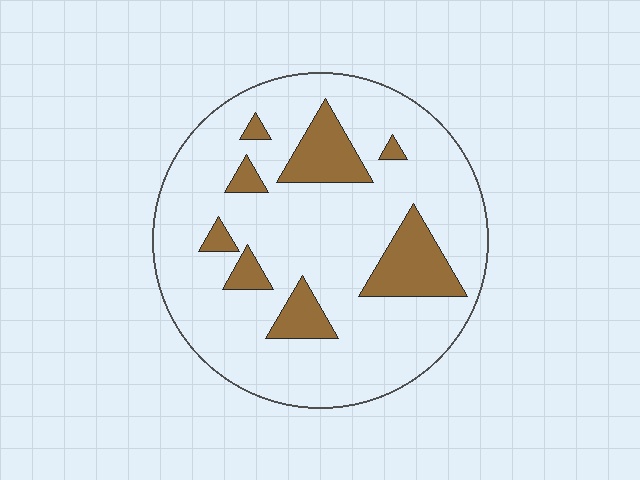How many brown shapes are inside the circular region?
8.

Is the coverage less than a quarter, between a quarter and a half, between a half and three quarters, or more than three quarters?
Less than a quarter.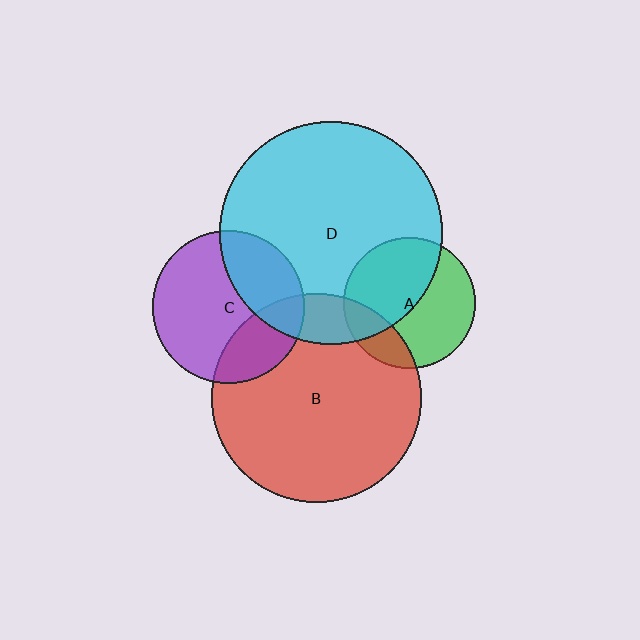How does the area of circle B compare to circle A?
Approximately 2.5 times.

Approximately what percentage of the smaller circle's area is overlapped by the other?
Approximately 20%.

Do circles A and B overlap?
Yes.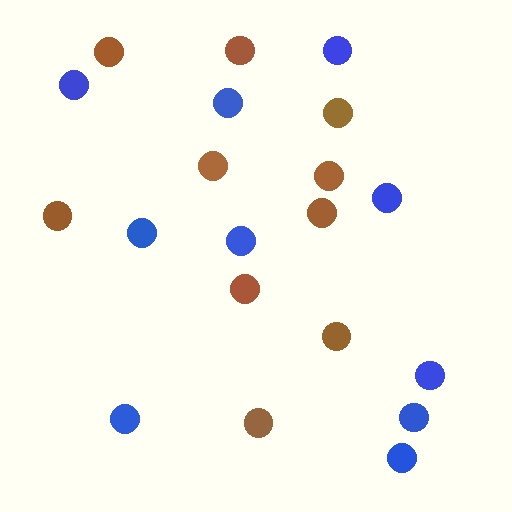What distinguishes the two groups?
There are 2 groups: one group of brown circles (10) and one group of blue circles (10).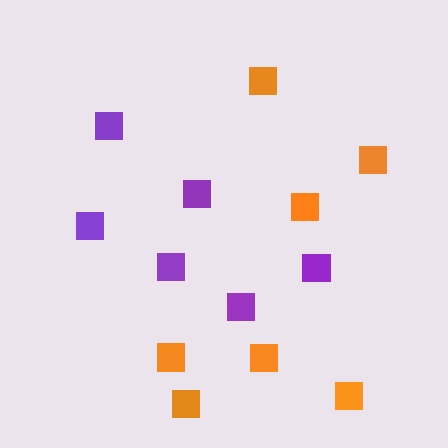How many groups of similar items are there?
There are 2 groups: one group of orange squares (7) and one group of purple squares (6).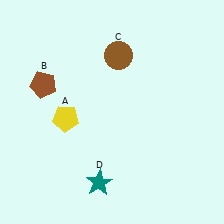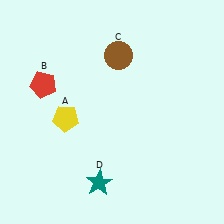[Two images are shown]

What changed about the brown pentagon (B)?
In Image 1, B is brown. In Image 2, it changed to red.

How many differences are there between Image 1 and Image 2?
There is 1 difference between the two images.